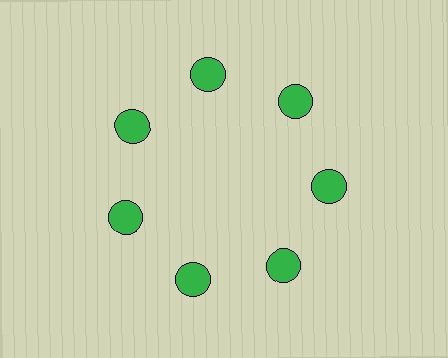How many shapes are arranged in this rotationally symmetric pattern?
There are 7 shapes, arranged in 7 groups of 1.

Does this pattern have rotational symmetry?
Yes, this pattern has 7-fold rotational symmetry. It looks the same after rotating 51 degrees around the center.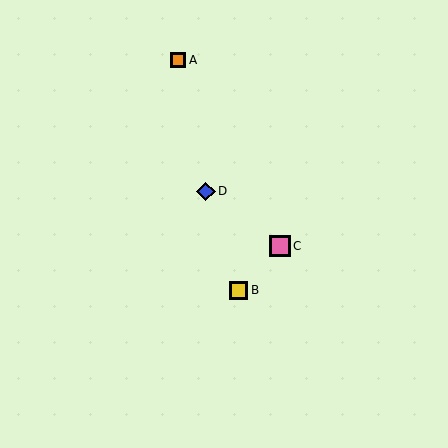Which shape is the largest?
The pink square (labeled C) is the largest.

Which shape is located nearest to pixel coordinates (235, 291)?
The yellow square (labeled B) at (239, 290) is nearest to that location.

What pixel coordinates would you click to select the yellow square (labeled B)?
Click at (239, 290) to select the yellow square B.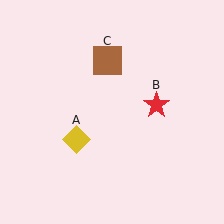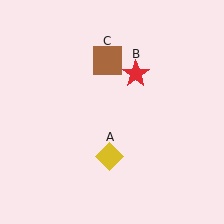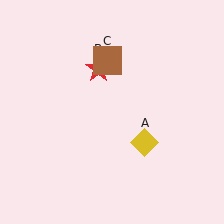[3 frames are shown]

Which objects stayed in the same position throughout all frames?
Brown square (object C) remained stationary.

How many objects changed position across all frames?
2 objects changed position: yellow diamond (object A), red star (object B).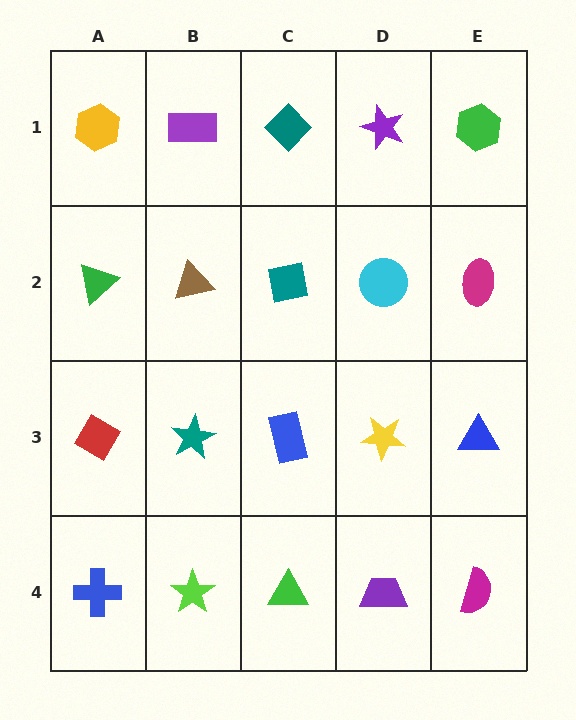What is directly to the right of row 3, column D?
A blue triangle.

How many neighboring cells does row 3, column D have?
4.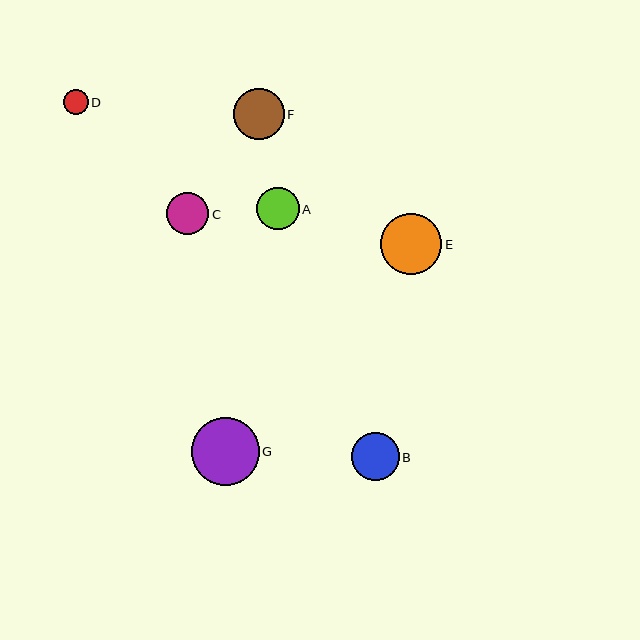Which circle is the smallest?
Circle D is the smallest with a size of approximately 25 pixels.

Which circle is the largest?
Circle G is the largest with a size of approximately 68 pixels.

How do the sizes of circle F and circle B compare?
Circle F and circle B are approximately the same size.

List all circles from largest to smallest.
From largest to smallest: G, E, F, B, A, C, D.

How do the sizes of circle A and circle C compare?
Circle A and circle C are approximately the same size.